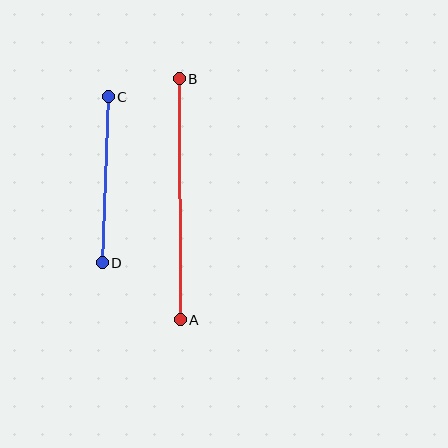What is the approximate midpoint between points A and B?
The midpoint is at approximately (180, 199) pixels.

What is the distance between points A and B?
The distance is approximately 241 pixels.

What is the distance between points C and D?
The distance is approximately 166 pixels.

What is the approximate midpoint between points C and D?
The midpoint is at approximately (105, 180) pixels.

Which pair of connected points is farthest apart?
Points A and B are farthest apart.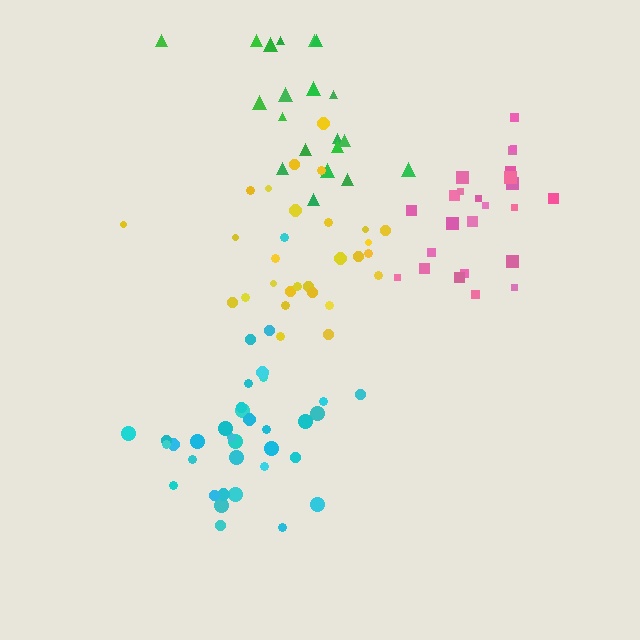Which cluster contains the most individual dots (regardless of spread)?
Cyan (35).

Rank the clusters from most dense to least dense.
pink, cyan, yellow, green.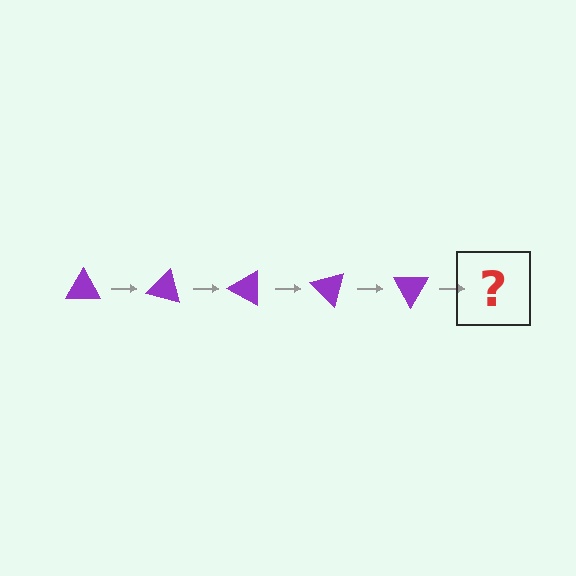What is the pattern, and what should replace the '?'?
The pattern is that the triangle rotates 15 degrees each step. The '?' should be a purple triangle rotated 75 degrees.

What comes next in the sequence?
The next element should be a purple triangle rotated 75 degrees.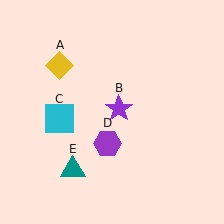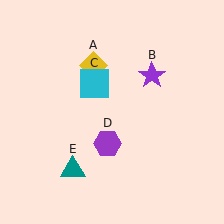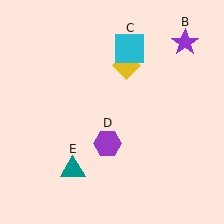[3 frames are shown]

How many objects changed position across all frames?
3 objects changed position: yellow diamond (object A), purple star (object B), cyan square (object C).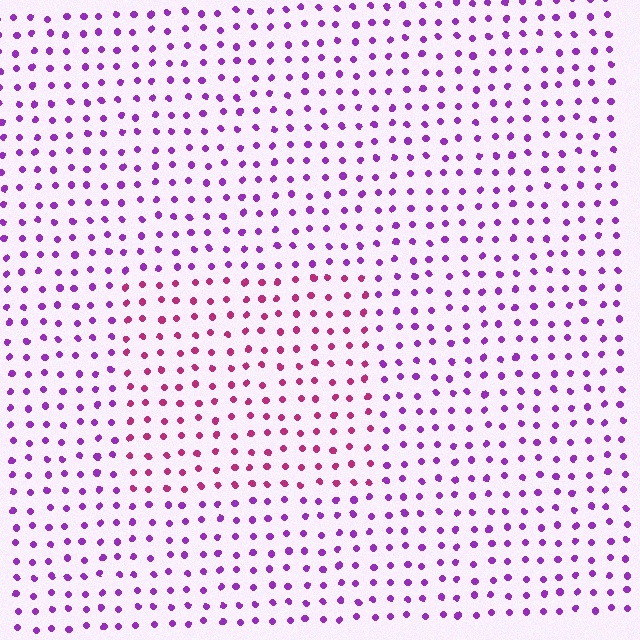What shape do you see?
I see a rectangle.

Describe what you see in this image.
The image is filled with small purple elements in a uniform arrangement. A rectangle-shaped region is visible where the elements are tinted to a slightly different hue, forming a subtle color boundary.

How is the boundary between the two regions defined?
The boundary is defined purely by a slight shift in hue (about 42 degrees). Spacing, size, and orientation are identical on both sides.